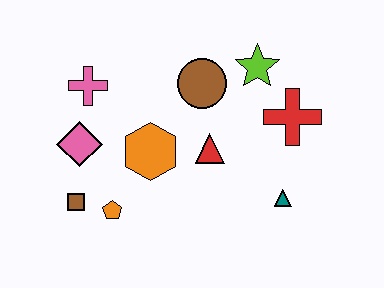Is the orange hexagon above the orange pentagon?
Yes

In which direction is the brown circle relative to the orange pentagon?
The brown circle is above the orange pentagon.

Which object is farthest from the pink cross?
The teal triangle is farthest from the pink cross.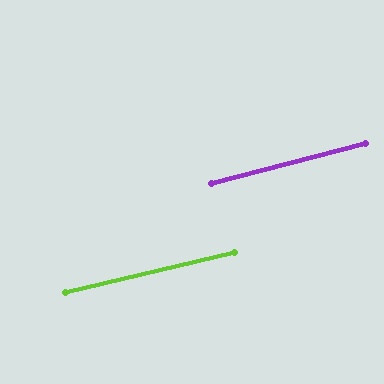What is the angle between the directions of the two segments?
Approximately 1 degree.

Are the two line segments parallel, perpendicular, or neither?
Parallel — their directions differ by only 1.3°.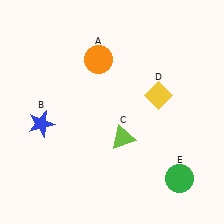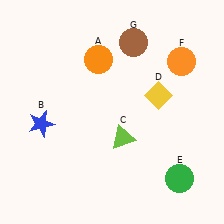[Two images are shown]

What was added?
An orange circle (F), a brown circle (G) were added in Image 2.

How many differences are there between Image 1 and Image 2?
There are 2 differences between the two images.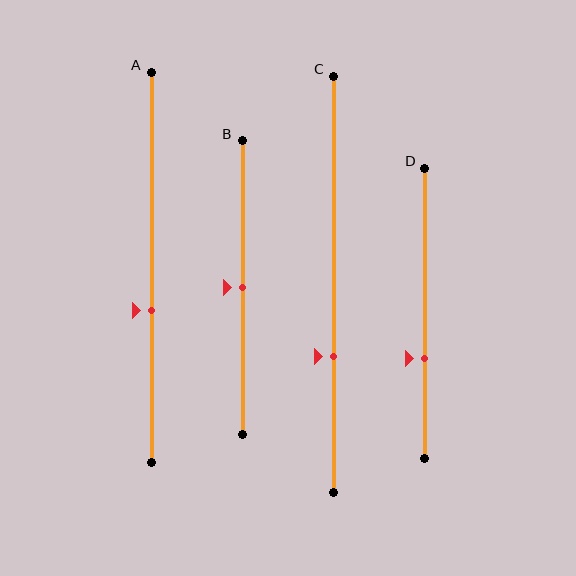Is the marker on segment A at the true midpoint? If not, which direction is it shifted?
No, the marker on segment A is shifted downward by about 11% of the segment length.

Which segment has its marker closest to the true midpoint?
Segment B has its marker closest to the true midpoint.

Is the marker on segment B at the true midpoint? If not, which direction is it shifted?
Yes, the marker on segment B is at the true midpoint.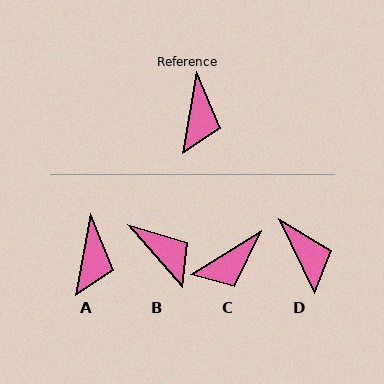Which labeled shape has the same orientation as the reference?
A.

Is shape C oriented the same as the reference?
No, it is off by about 48 degrees.